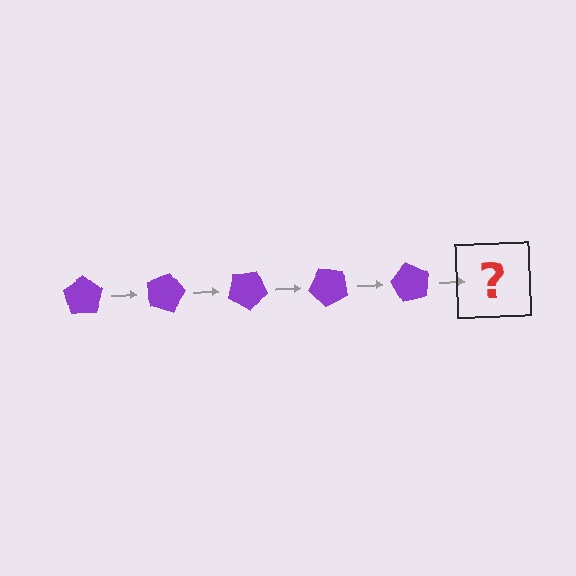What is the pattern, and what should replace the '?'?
The pattern is that the pentagon rotates 15 degrees each step. The '?' should be a purple pentagon rotated 75 degrees.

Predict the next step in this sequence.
The next step is a purple pentagon rotated 75 degrees.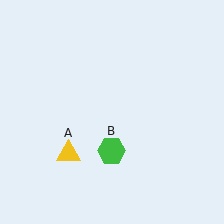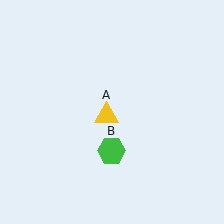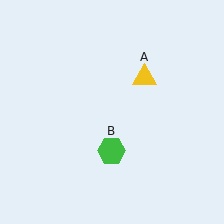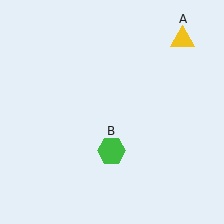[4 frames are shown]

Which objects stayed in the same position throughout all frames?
Green hexagon (object B) remained stationary.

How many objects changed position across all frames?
1 object changed position: yellow triangle (object A).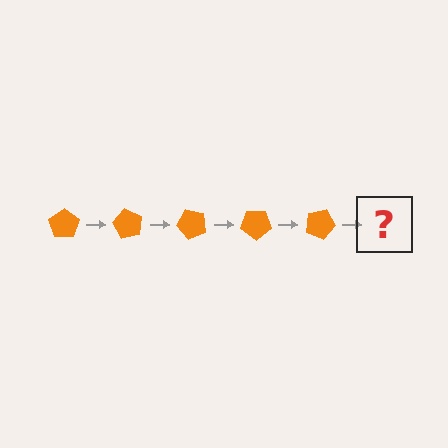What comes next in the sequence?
The next element should be an orange pentagon rotated 300 degrees.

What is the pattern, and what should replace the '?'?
The pattern is that the pentagon rotates 60 degrees each step. The '?' should be an orange pentagon rotated 300 degrees.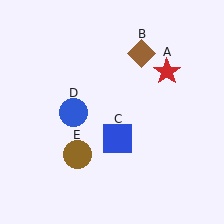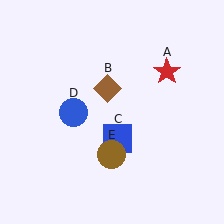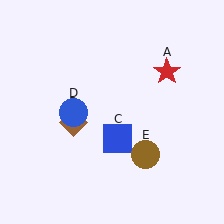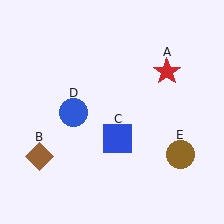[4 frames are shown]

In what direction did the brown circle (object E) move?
The brown circle (object E) moved right.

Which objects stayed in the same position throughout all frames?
Red star (object A) and blue square (object C) and blue circle (object D) remained stationary.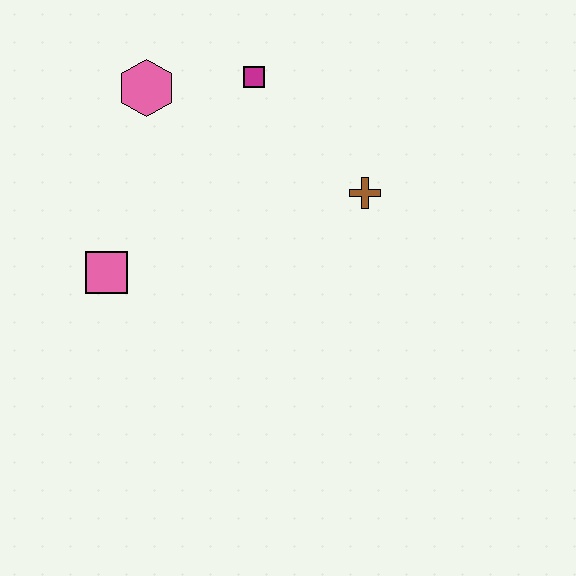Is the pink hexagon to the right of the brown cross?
No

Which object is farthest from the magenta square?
The pink square is farthest from the magenta square.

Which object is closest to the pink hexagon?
The magenta square is closest to the pink hexagon.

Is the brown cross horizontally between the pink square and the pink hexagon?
No